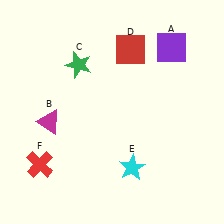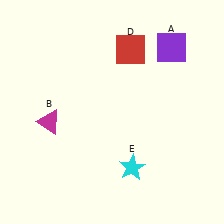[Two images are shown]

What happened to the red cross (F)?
The red cross (F) was removed in Image 2. It was in the bottom-left area of Image 1.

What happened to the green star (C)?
The green star (C) was removed in Image 2. It was in the top-left area of Image 1.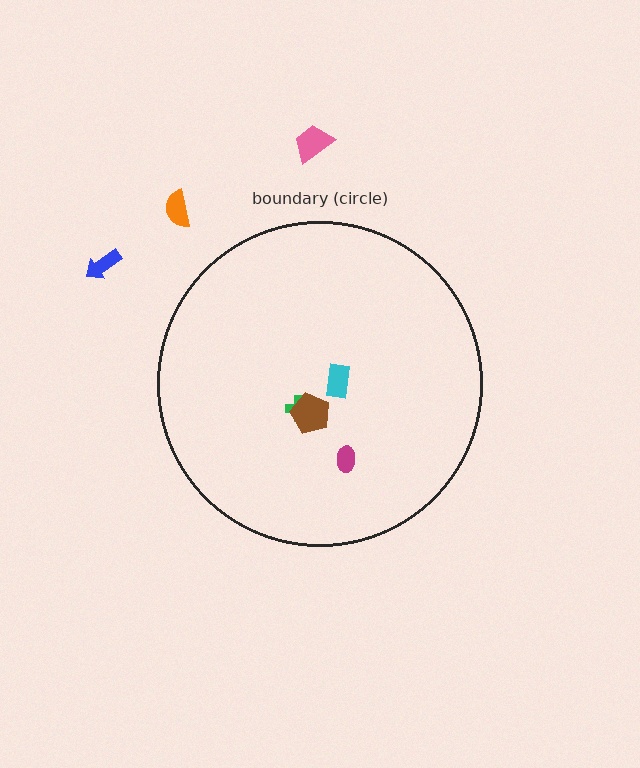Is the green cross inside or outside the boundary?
Inside.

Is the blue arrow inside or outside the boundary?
Outside.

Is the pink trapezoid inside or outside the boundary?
Outside.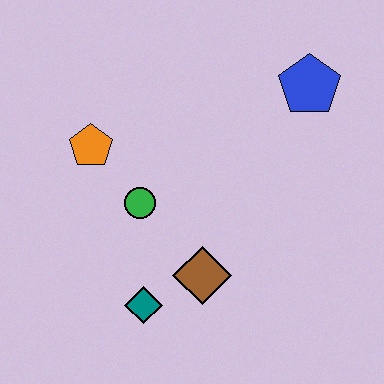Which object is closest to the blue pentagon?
The green circle is closest to the blue pentagon.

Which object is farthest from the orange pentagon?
The blue pentagon is farthest from the orange pentagon.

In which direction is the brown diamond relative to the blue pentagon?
The brown diamond is below the blue pentagon.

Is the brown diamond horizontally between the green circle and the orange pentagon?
No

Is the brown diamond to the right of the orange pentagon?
Yes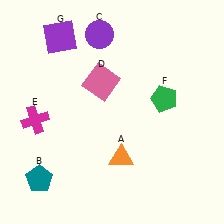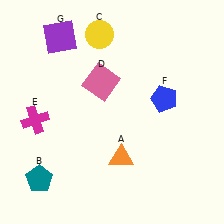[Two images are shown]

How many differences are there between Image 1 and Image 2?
There are 2 differences between the two images.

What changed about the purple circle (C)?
In Image 1, C is purple. In Image 2, it changed to yellow.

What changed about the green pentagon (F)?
In Image 1, F is green. In Image 2, it changed to blue.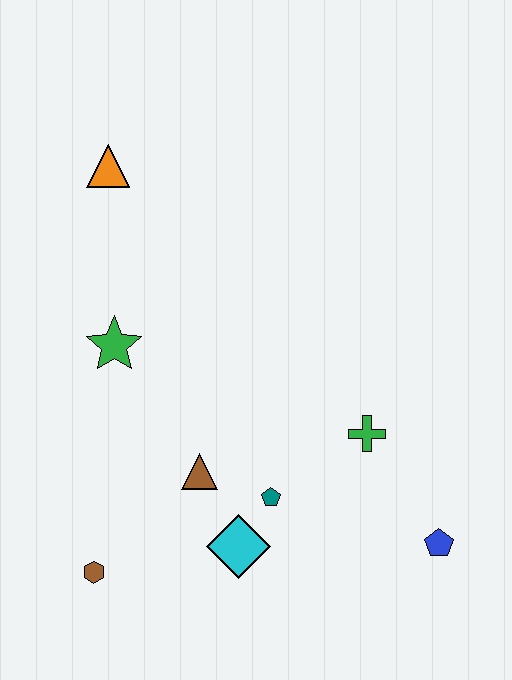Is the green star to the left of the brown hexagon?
No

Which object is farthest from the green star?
The blue pentagon is farthest from the green star.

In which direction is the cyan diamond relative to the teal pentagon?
The cyan diamond is below the teal pentagon.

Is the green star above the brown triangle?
Yes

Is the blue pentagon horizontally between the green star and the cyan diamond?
No